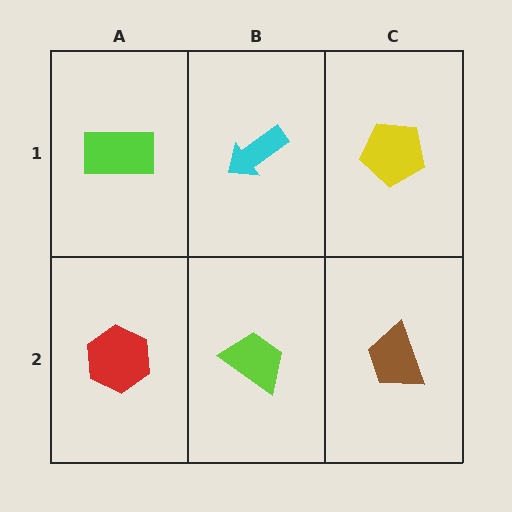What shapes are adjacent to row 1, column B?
A lime trapezoid (row 2, column B), a lime rectangle (row 1, column A), a yellow pentagon (row 1, column C).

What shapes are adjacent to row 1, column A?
A red hexagon (row 2, column A), a cyan arrow (row 1, column B).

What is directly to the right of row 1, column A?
A cyan arrow.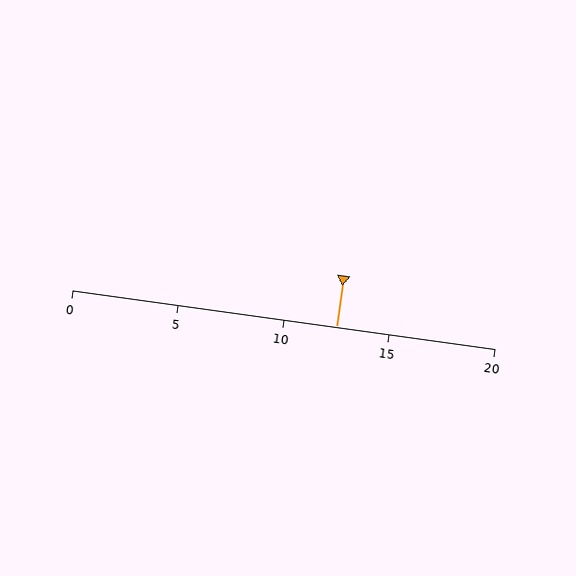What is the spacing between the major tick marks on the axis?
The major ticks are spaced 5 apart.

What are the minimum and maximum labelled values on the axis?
The axis runs from 0 to 20.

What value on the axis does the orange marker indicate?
The marker indicates approximately 12.5.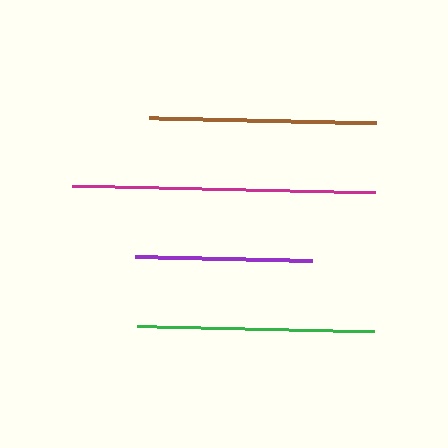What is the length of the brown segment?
The brown segment is approximately 227 pixels long.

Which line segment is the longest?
The magenta line is the longest at approximately 302 pixels.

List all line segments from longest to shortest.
From longest to shortest: magenta, green, brown, purple.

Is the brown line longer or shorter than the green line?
The green line is longer than the brown line.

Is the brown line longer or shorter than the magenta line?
The magenta line is longer than the brown line.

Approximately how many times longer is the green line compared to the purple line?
The green line is approximately 1.3 times the length of the purple line.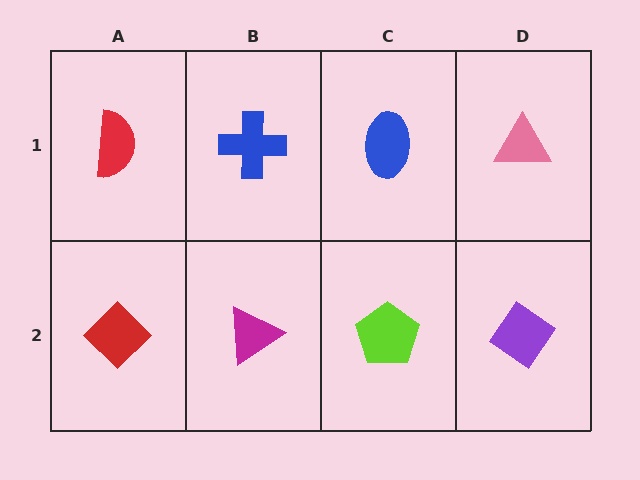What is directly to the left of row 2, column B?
A red diamond.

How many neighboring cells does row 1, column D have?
2.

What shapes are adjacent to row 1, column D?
A purple diamond (row 2, column D), a blue ellipse (row 1, column C).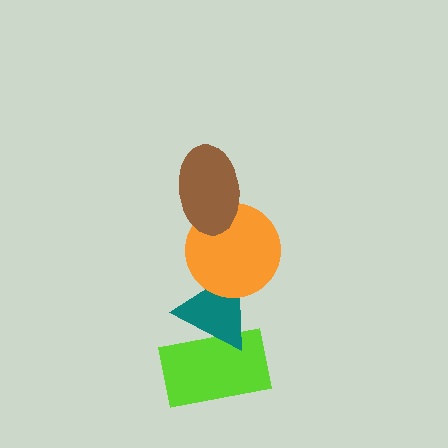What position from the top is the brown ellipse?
The brown ellipse is 1st from the top.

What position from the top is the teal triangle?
The teal triangle is 3rd from the top.